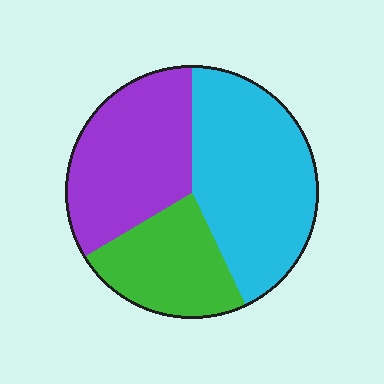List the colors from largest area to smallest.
From largest to smallest: cyan, purple, green.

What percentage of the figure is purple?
Purple covers roughly 35% of the figure.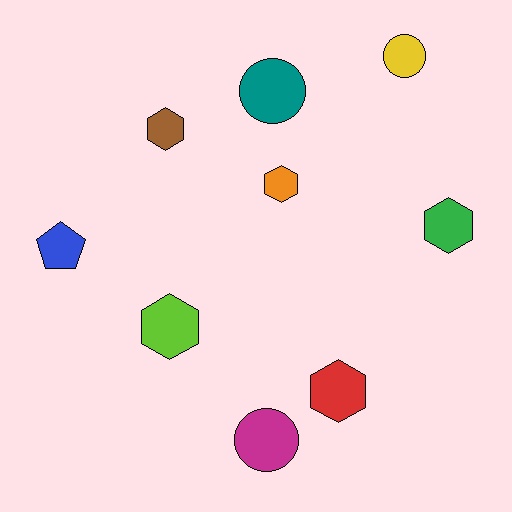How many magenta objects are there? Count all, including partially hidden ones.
There is 1 magenta object.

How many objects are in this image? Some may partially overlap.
There are 9 objects.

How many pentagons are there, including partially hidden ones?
There is 1 pentagon.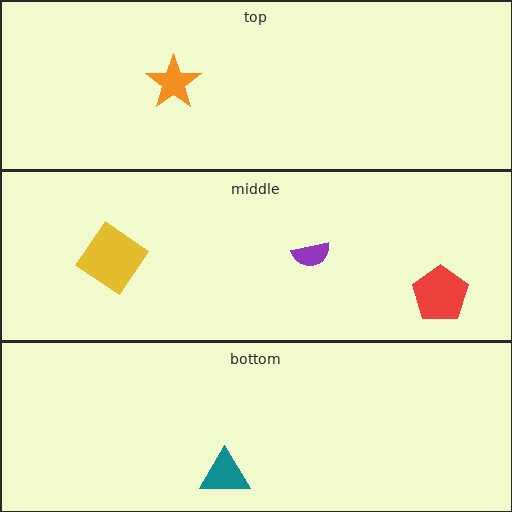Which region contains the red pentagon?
The middle region.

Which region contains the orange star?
The top region.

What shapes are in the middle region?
The yellow diamond, the purple semicircle, the red pentagon.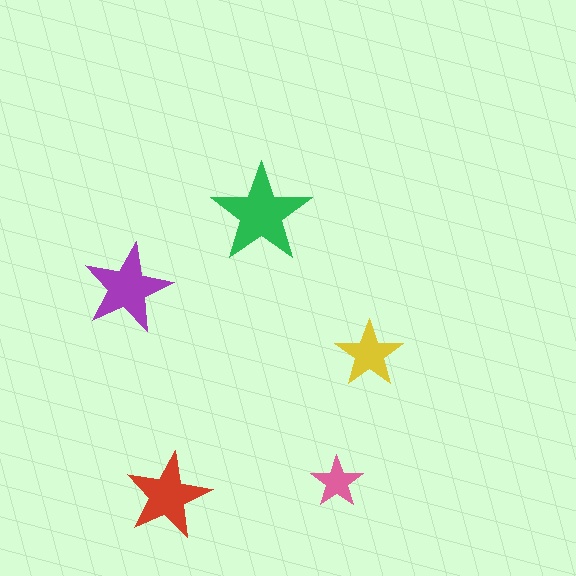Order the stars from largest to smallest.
the green one, the purple one, the red one, the yellow one, the pink one.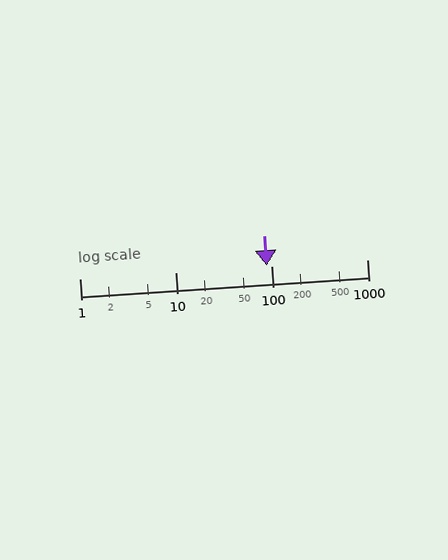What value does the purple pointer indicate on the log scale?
The pointer indicates approximately 90.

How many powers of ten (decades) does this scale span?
The scale spans 3 decades, from 1 to 1000.